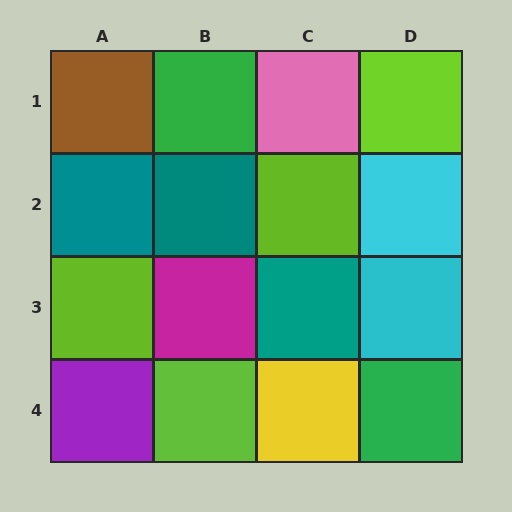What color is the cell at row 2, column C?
Lime.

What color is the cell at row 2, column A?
Teal.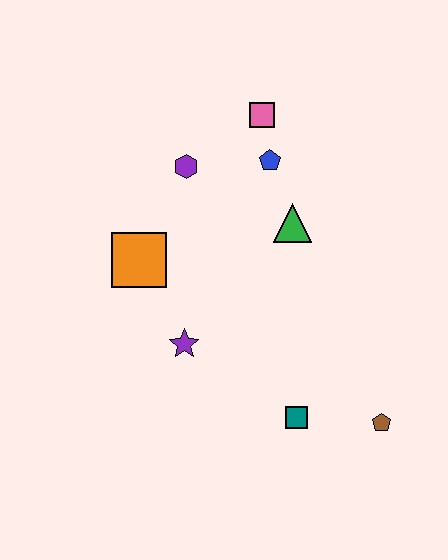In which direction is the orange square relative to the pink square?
The orange square is below the pink square.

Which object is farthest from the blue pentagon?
The brown pentagon is farthest from the blue pentagon.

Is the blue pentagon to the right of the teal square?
No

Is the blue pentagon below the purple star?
No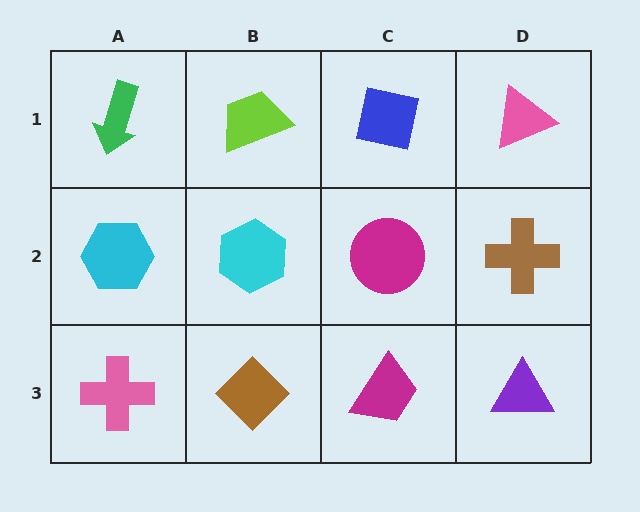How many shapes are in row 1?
4 shapes.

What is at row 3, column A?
A pink cross.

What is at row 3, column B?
A brown diamond.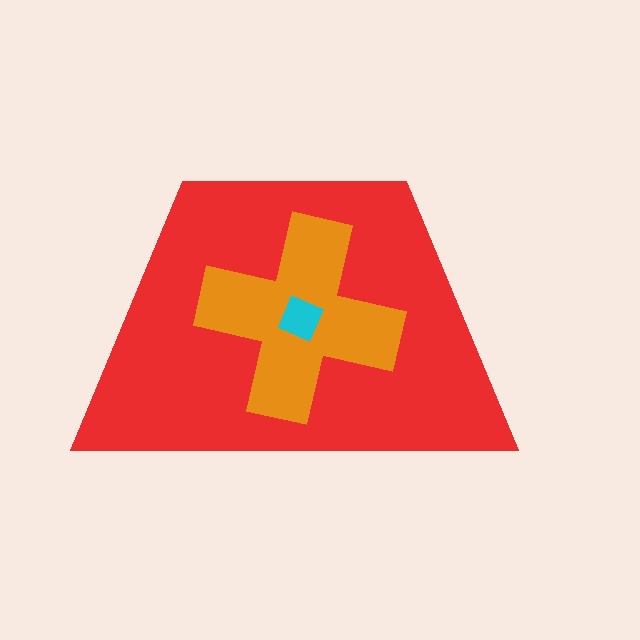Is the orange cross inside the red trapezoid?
Yes.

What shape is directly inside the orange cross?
The cyan square.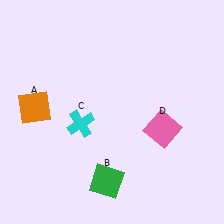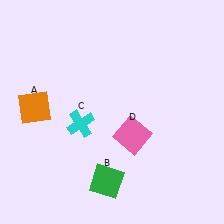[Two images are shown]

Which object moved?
The pink square (D) moved left.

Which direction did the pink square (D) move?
The pink square (D) moved left.